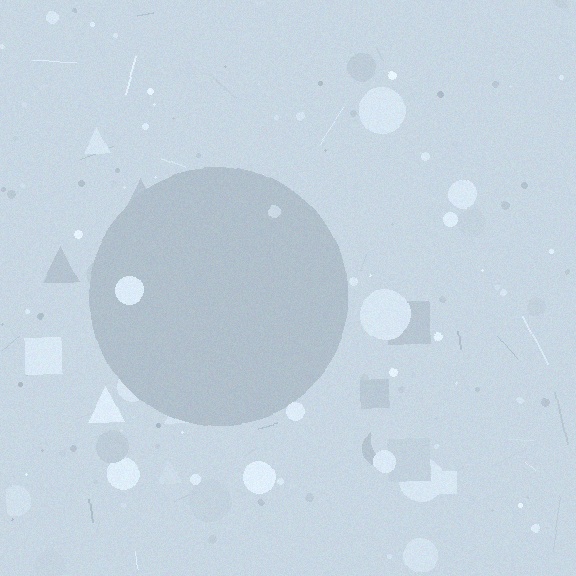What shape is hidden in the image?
A circle is hidden in the image.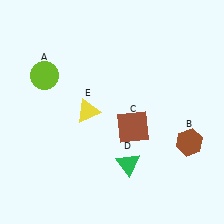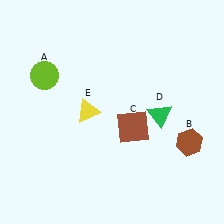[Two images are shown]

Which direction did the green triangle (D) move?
The green triangle (D) moved up.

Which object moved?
The green triangle (D) moved up.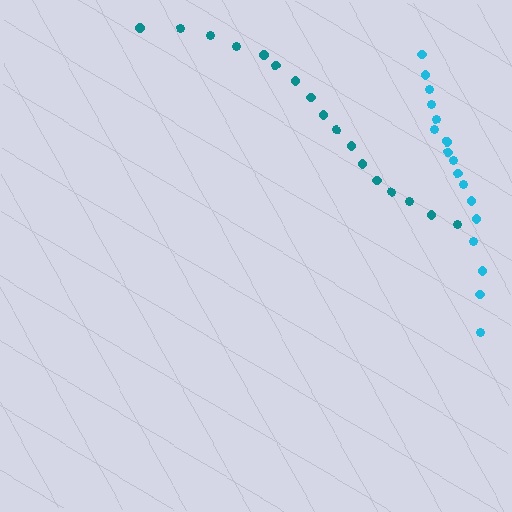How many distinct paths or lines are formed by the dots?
There are 2 distinct paths.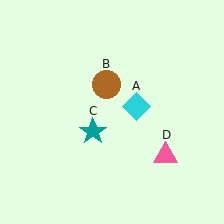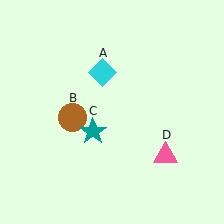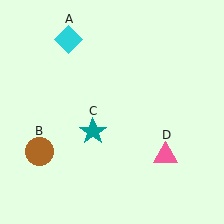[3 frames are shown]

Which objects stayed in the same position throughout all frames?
Teal star (object C) and pink triangle (object D) remained stationary.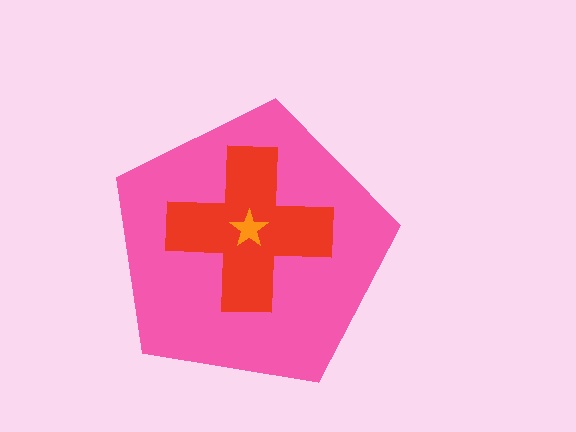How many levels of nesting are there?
3.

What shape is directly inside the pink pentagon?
The red cross.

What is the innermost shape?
The orange star.